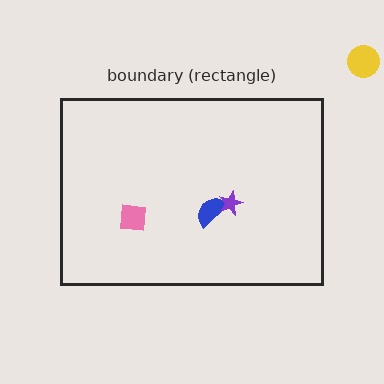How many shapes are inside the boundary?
3 inside, 1 outside.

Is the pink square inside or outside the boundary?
Inside.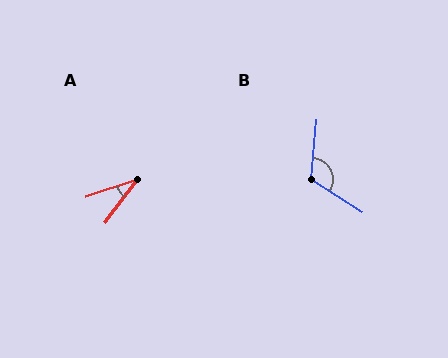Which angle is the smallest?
A, at approximately 34 degrees.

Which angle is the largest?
B, at approximately 117 degrees.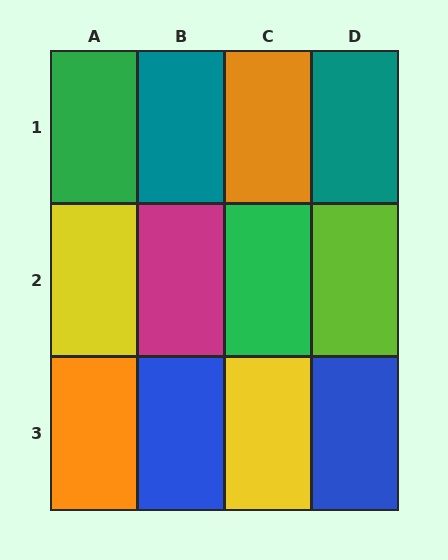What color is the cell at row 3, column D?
Blue.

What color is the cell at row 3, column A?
Orange.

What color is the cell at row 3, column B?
Blue.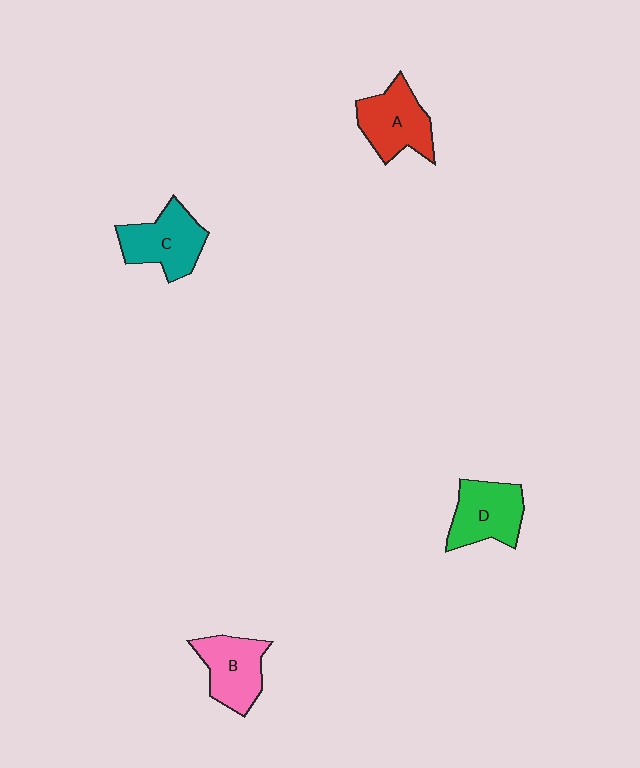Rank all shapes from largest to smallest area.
From largest to smallest: C (teal), A (red), D (green), B (pink).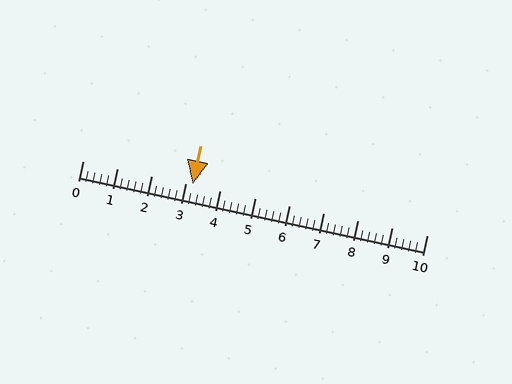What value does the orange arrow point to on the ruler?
The orange arrow points to approximately 3.2.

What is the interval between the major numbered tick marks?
The major tick marks are spaced 1 units apart.